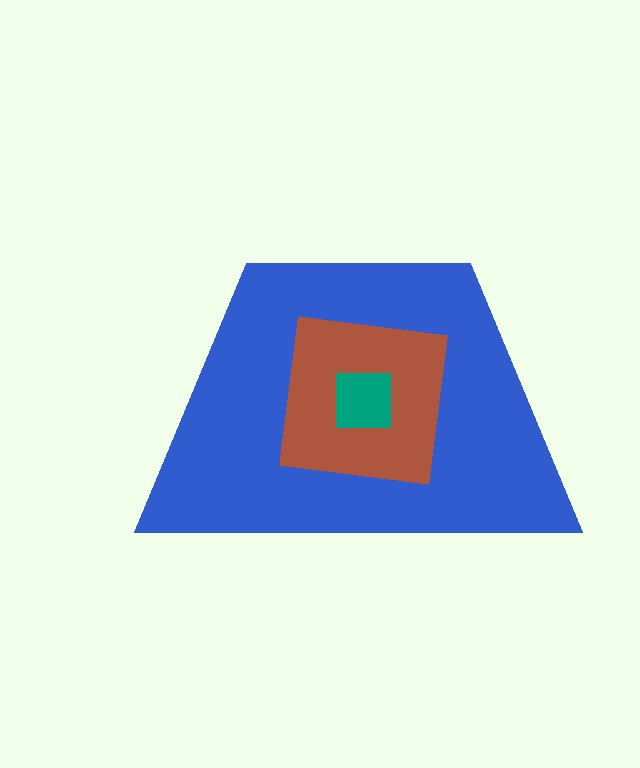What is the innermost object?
The teal square.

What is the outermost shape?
The blue trapezoid.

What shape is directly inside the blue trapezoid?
The brown square.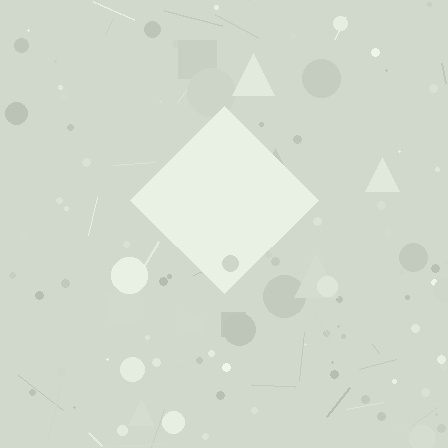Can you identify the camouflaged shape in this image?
The camouflaged shape is a diamond.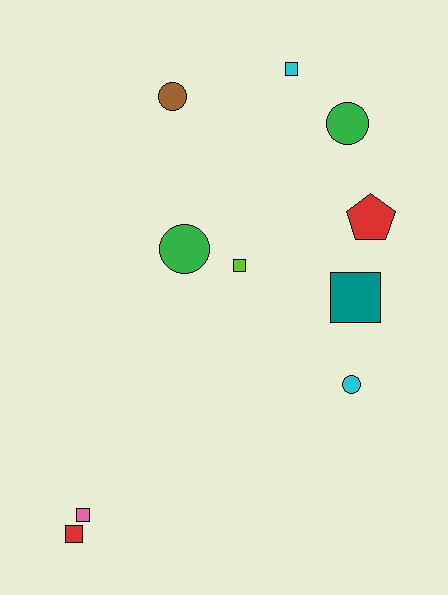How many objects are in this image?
There are 10 objects.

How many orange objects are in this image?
There are no orange objects.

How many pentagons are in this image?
There is 1 pentagon.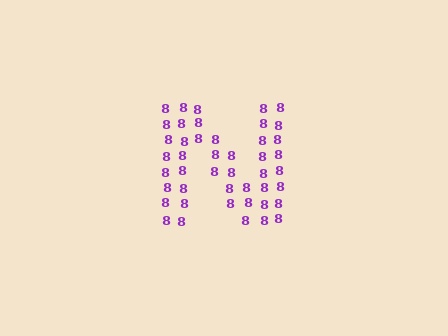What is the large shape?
The large shape is the letter N.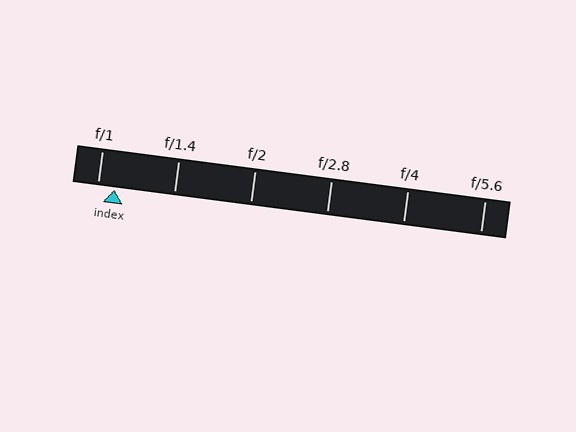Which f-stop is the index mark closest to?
The index mark is closest to f/1.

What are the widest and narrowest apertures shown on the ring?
The widest aperture shown is f/1 and the narrowest is f/5.6.